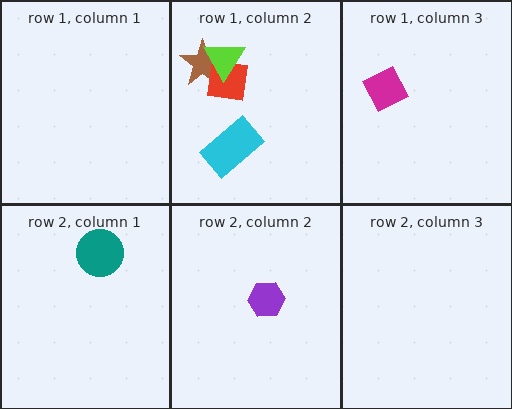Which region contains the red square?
The row 1, column 2 region.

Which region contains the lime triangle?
The row 1, column 2 region.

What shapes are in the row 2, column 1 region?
The teal circle.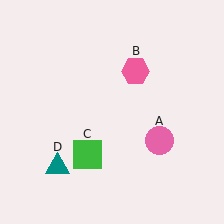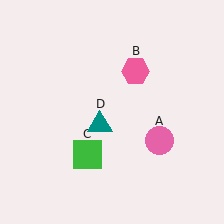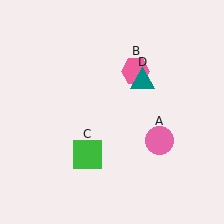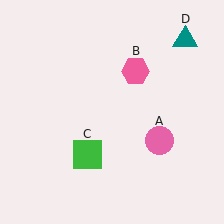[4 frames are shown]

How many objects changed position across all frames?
1 object changed position: teal triangle (object D).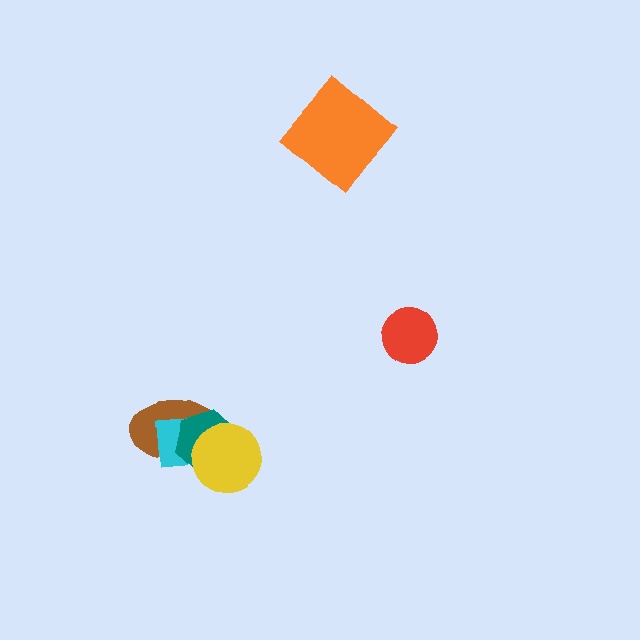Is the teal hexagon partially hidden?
Yes, it is partially covered by another shape.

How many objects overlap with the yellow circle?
3 objects overlap with the yellow circle.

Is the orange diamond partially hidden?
No, no other shape covers it.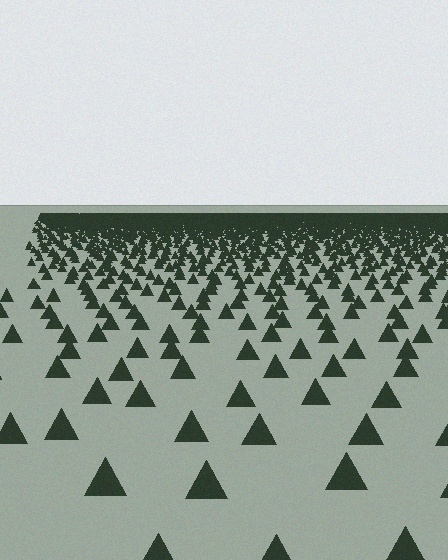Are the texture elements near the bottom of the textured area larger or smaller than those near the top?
Larger. Near the bottom, elements are closer to the viewer and appear at a bigger on-screen size.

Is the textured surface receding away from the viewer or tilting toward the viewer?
The surface is receding away from the viewer. Texture elements get smaller and denser toward the top.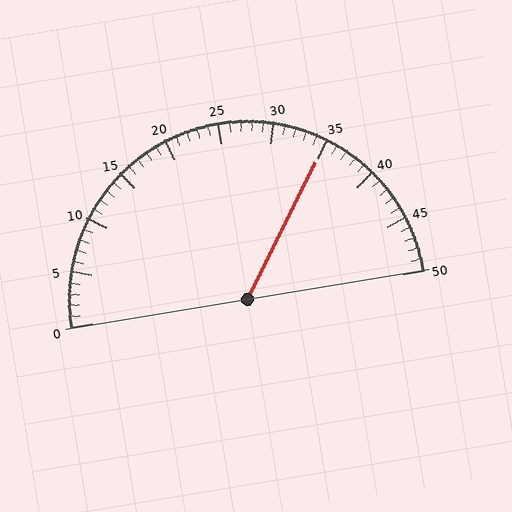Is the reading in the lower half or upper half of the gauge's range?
The reading is in the upper half of the range (0 to 50).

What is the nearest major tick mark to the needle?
The nearest major tick mark is 35.